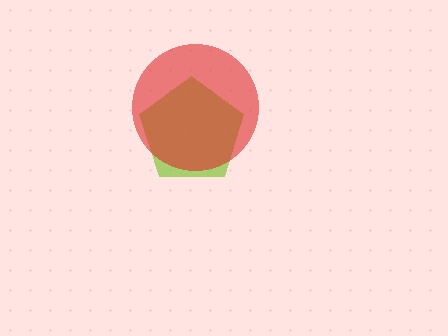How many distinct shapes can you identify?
There are 2 distinct shapes: a lime pentagon, a red circle.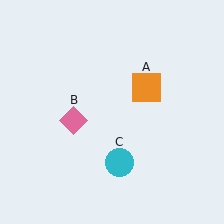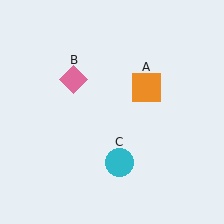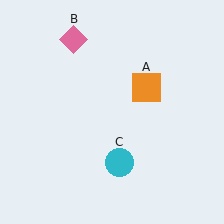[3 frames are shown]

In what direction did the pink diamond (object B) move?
The pink diamond (object B) moved up.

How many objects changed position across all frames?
1 object changed position: pink diamond (object B).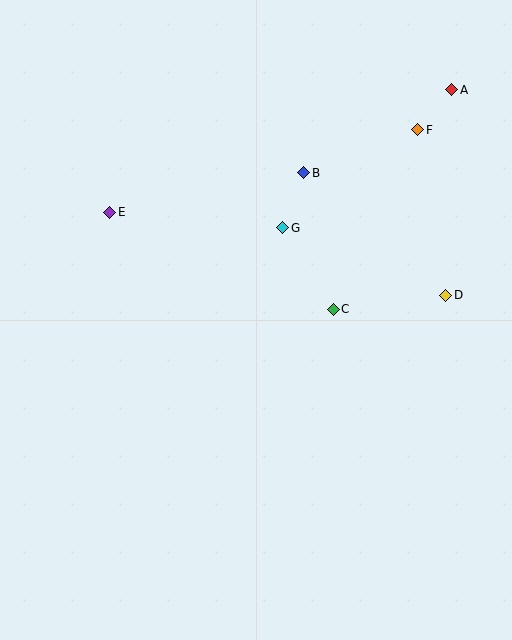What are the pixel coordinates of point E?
Point E is at (110, 212).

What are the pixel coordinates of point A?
Point A is at (452, 90).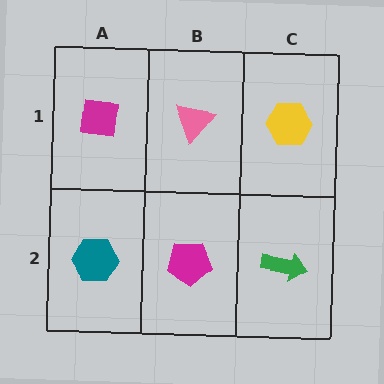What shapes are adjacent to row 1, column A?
A teal hexagon (row 2, column A), a pink triangle (row 1, column B).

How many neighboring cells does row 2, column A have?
2.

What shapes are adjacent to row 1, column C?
A green arrow (row 2, column C), a pink triangle (row 1, column B).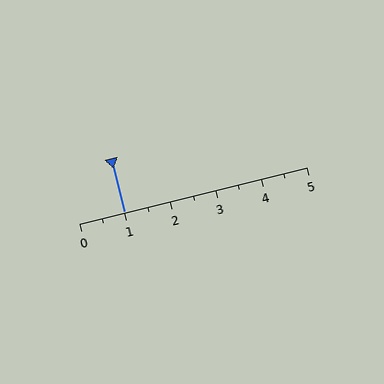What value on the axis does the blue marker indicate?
The marker indicates approximately 1.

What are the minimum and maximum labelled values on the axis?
The axis runs from 0 to 5.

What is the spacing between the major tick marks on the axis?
The major ticks are spaced 1 apart.